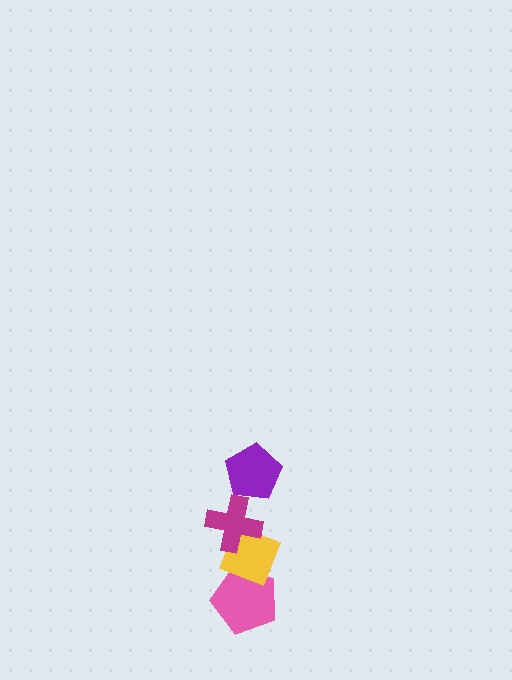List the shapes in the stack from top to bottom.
From top to bottom: the purple pentagon, the magenta cross, the yellow diamond, the pink pentagon.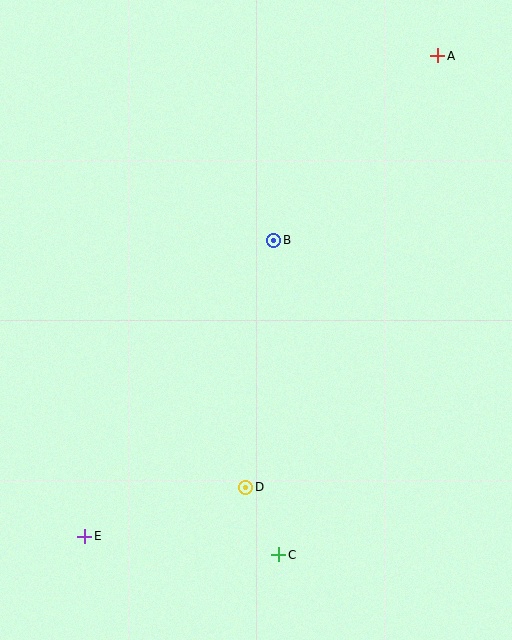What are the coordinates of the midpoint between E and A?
The midpoint between E and A is at (261, 296).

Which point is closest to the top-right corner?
Point A is closest to the top-right corner.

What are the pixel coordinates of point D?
Point D is at (246, 487).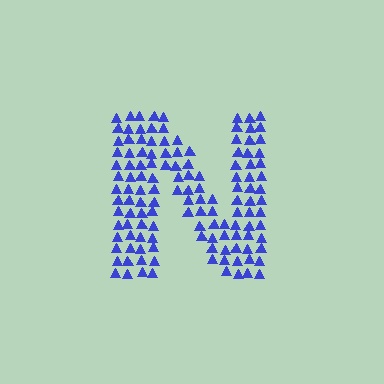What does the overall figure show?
The overall figure shows the letter N.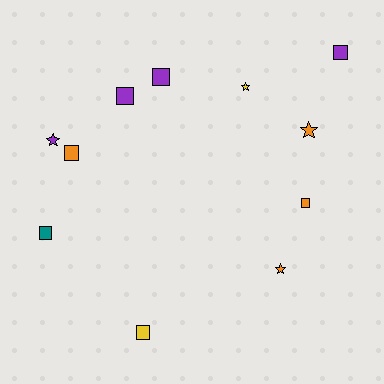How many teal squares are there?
There is 1 teal square.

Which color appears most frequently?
Orange, with 4 objects.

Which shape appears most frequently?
Square, with 7 objects.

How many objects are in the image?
There are 11 objects.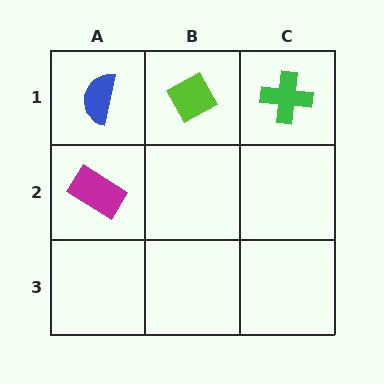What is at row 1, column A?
A blue semicircle.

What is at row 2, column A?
A magenta rectangle.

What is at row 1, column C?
A green cross.